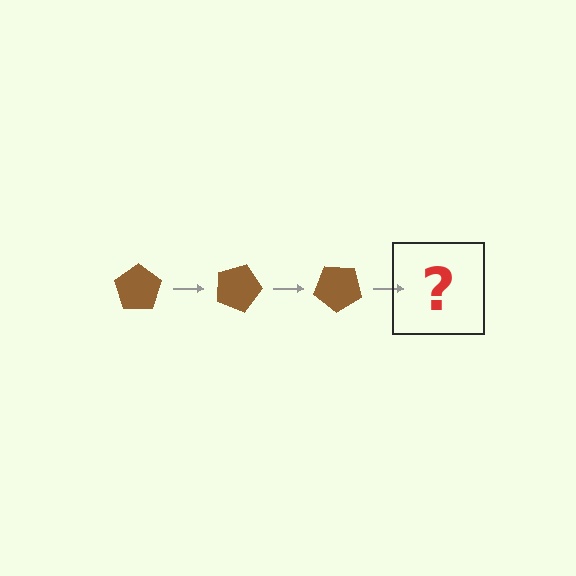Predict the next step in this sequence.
The next step is a brown pentagon rotated 60 degrees.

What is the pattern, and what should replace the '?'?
The pattern is that the pentagon rotates 20 degrees each step. The '?' should be a brown pentagon rotated 60 degrees.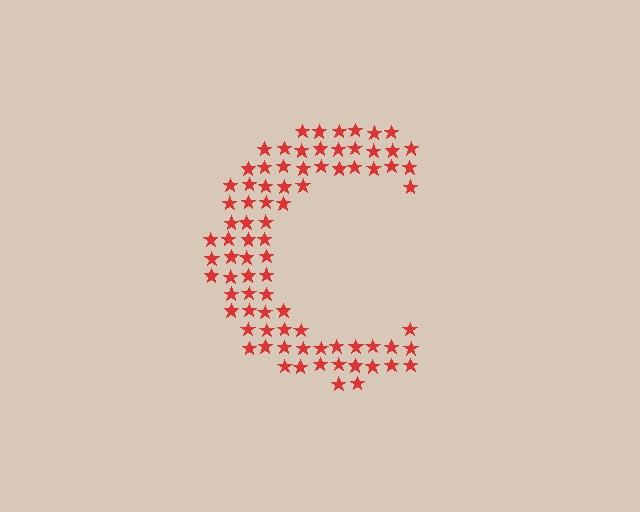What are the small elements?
The small elements are stars.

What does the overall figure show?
The overall figure shows the letter C.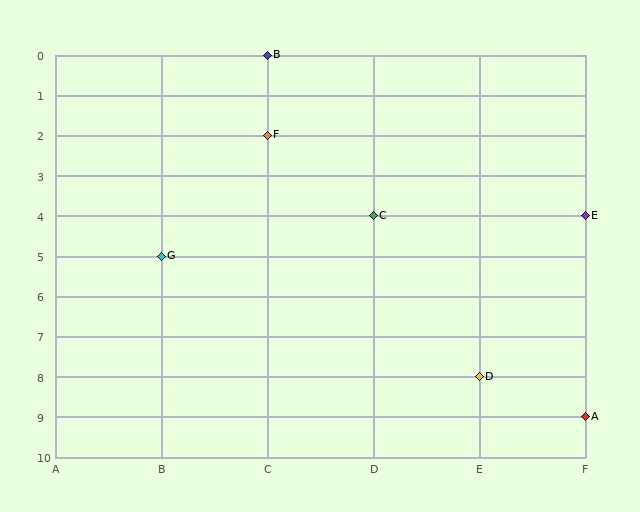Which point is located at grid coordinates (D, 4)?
Point C is at (D, 4).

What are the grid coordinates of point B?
Point B is at grid coordinates (C, 0).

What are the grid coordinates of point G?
Point G is at grid coordinates (B, 5).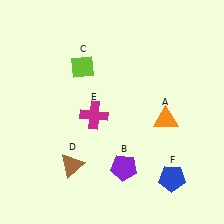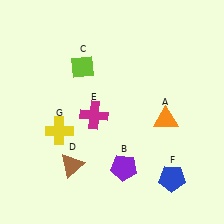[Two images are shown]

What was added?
A yellow cross (G) was added in Image 2.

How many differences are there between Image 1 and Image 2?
There is 1 difference between the two images.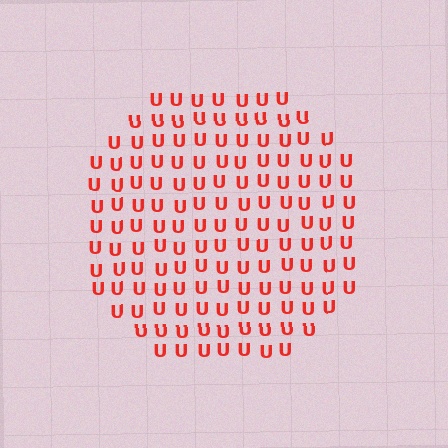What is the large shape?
The large shape is a circle.